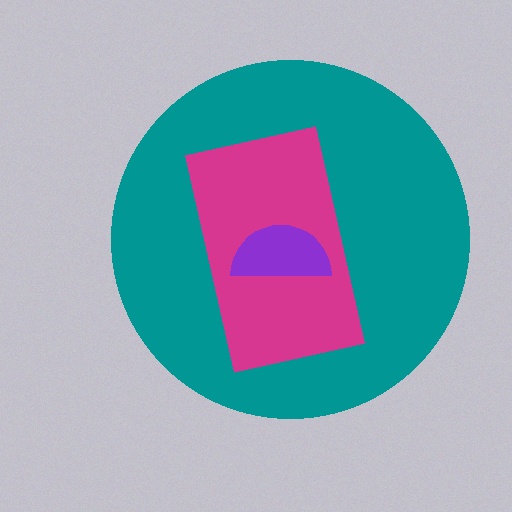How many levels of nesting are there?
3.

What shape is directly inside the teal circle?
The magenta rectangle.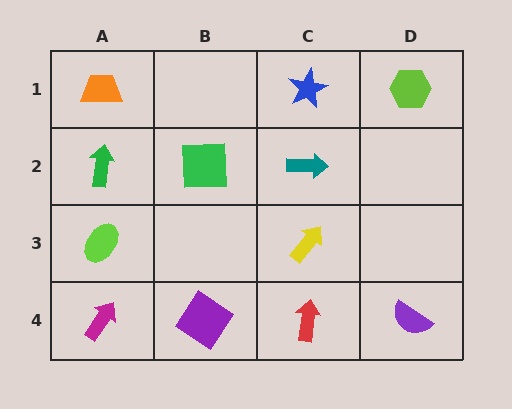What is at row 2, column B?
A green square.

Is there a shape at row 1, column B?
No, that cell is empty.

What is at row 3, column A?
A lime ellipse.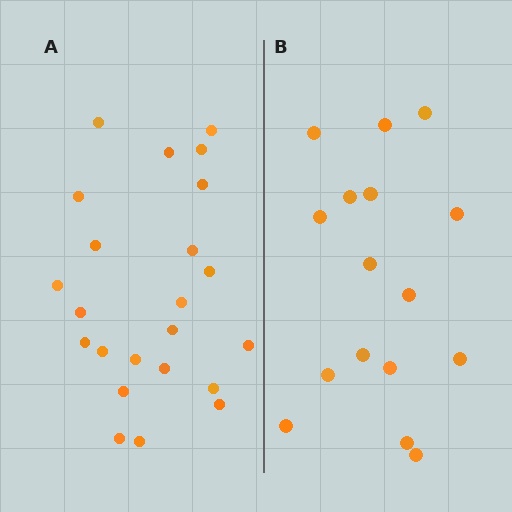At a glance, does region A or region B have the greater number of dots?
Region A (the left region) has more dots.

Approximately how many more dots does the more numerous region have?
Region A has roughly 8 or so more dots than region B.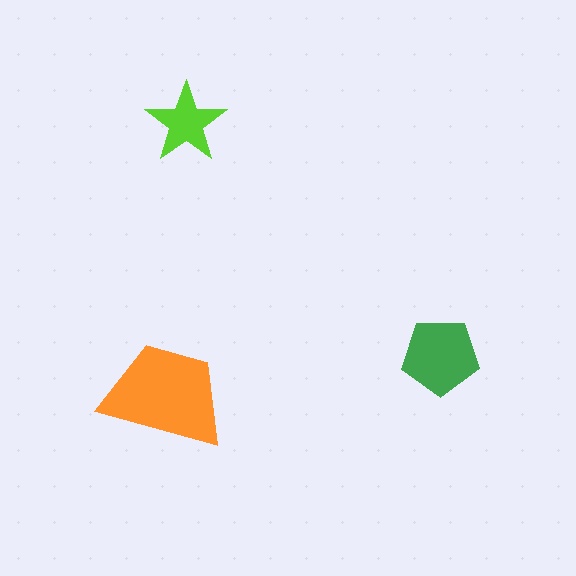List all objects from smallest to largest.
The lime star, the green pentagon, the orange trapezoid.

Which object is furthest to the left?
The orange trapezoid is leftmost.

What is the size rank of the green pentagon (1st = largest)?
2nd.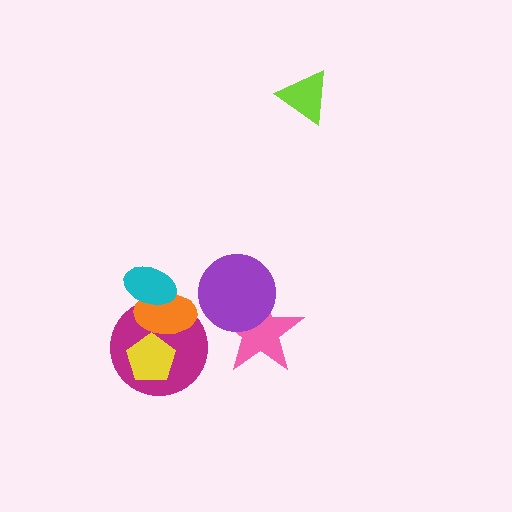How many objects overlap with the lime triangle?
0 objects overlap with the lime triangle.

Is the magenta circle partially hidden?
Yes, it is partially covered by another shape.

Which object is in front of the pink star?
The purple circle is in front of the pink star.